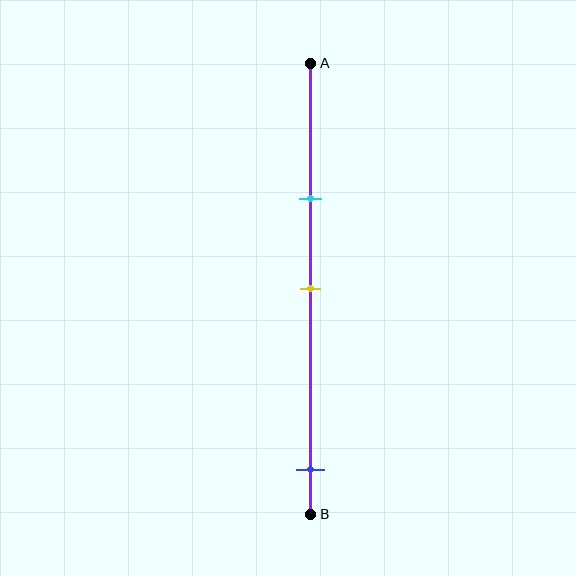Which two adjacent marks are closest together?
The cyan and yellow marks are the closest adjacent pair.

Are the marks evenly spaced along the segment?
No, the marks are not evenly spaced.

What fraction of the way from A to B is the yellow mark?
The yellow mark is approximately 50% (0.5) of the way from A to B.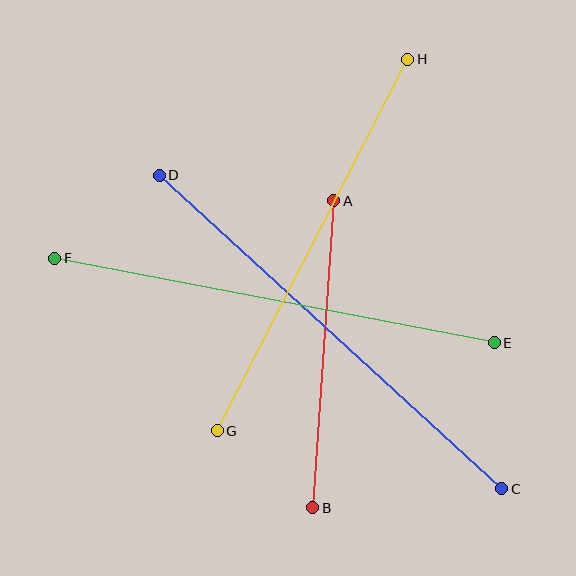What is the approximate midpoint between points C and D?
The midpoint is at approximately (330, 332) pixels.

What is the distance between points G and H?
The distance is approximately 417 pixels.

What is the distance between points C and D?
The distance is approximately 464 pixels.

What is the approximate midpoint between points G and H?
The midpoint is at approximately (312, 245) pixels.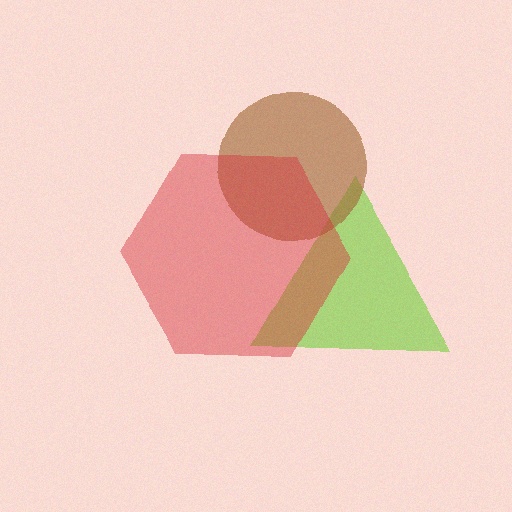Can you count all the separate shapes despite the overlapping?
Yes, there are 3 separate shapes.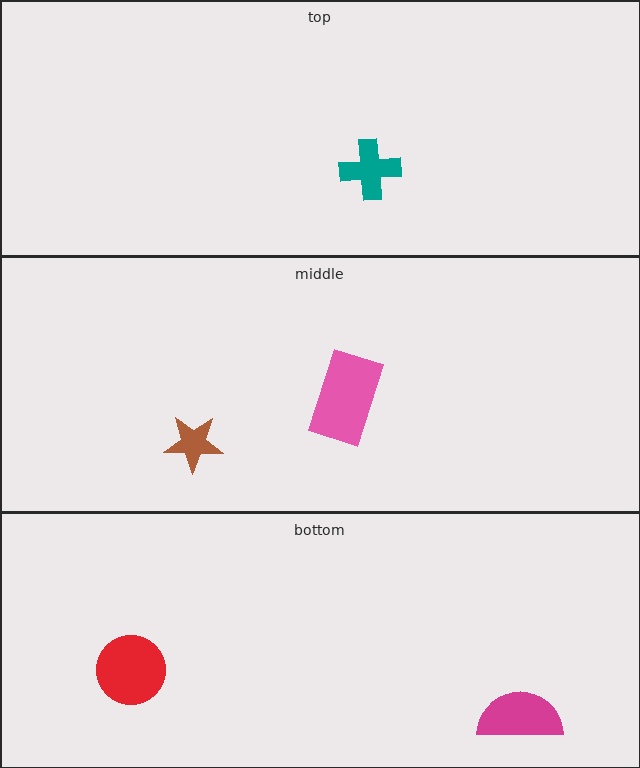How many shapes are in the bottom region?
2.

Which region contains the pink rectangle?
The middle region.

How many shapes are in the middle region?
2.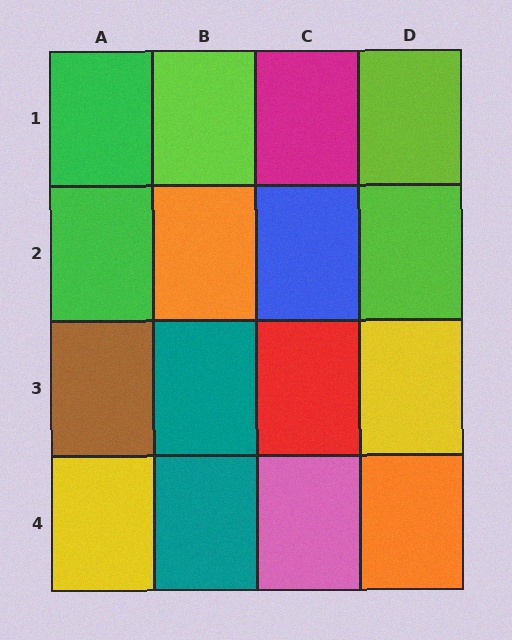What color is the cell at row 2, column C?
Blue.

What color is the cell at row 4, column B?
Teal.